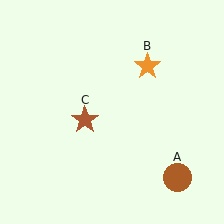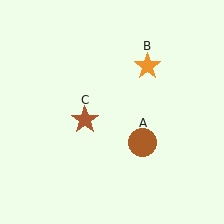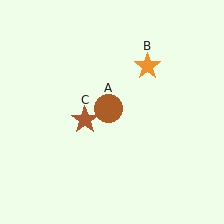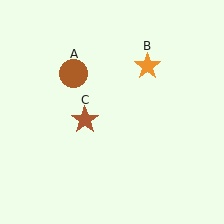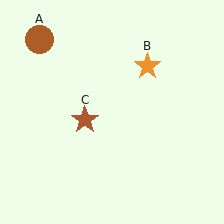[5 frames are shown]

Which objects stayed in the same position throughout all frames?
Orange star (object B) and brown star (object C) remained stationary.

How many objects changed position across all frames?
1 object changed position: brown circle (object A).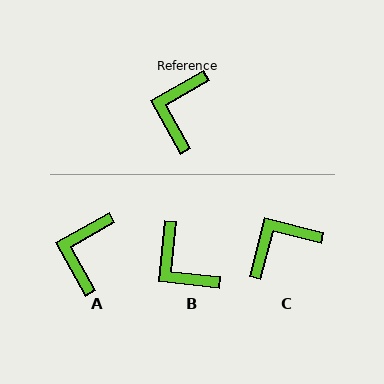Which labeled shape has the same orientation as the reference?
A.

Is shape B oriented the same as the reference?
No, it is off by about 55 degrees.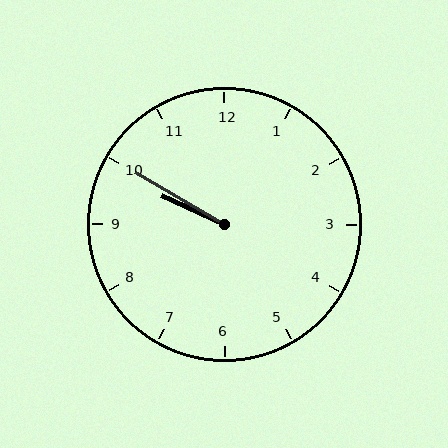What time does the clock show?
9:50.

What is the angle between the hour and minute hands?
Approximately 5 degrees.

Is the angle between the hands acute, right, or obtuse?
It is acute.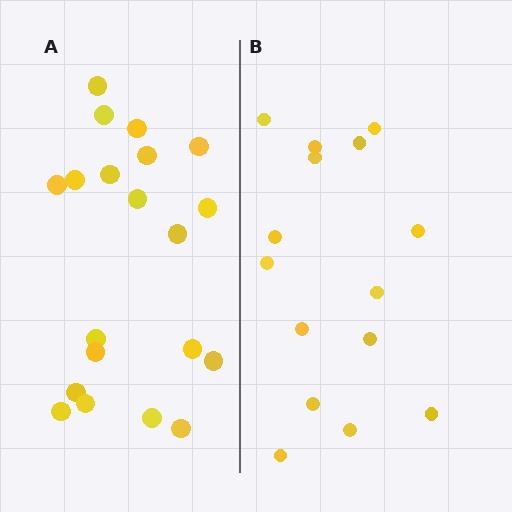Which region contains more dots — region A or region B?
Region A (the left region) has more dots.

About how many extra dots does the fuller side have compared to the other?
Region A has about 5 more dots than region B.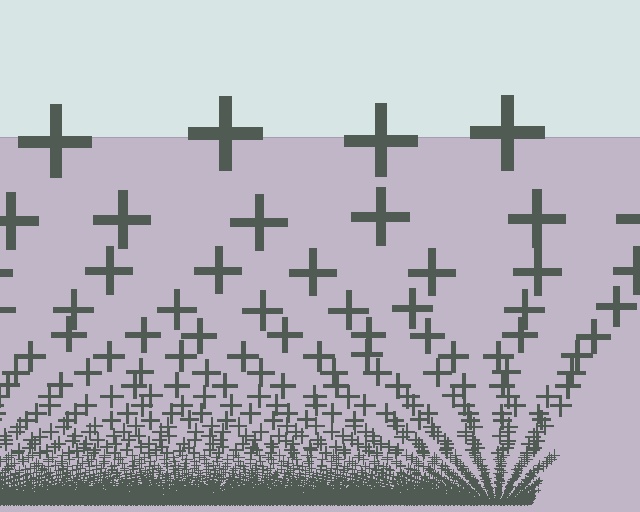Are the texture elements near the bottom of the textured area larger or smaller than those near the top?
Smaller. The gradient is inverted — elements near the bottom are smaller and denser.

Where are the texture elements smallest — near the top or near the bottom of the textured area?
Near the bottom.